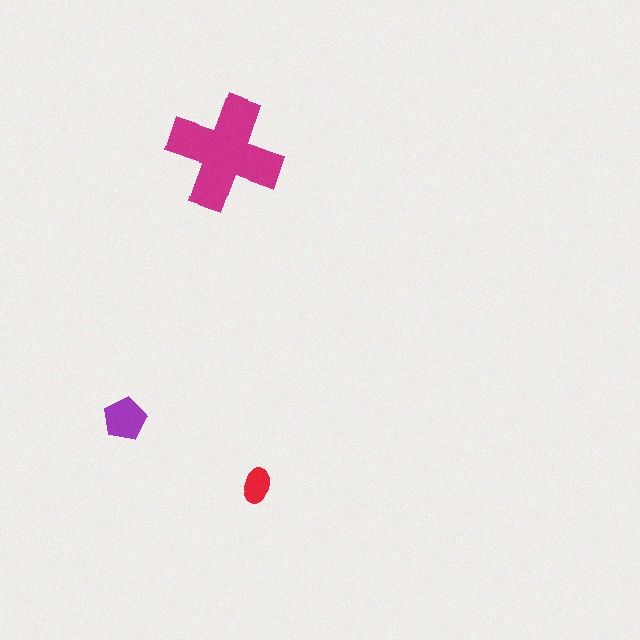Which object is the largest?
The magenta cross.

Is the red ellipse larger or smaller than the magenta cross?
Smaller.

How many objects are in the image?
There are 3 objects in the image.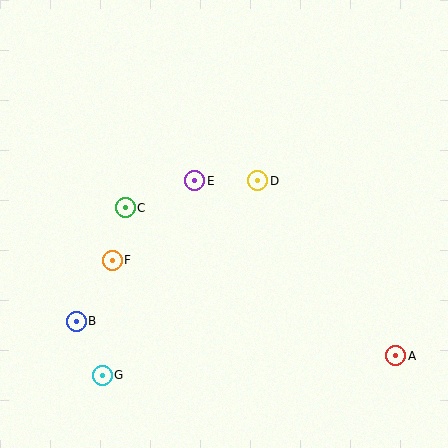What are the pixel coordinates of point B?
Point B is at (76, 321).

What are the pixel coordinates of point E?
Point E is at (195, 181).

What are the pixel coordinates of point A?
Point A is at (396, 356).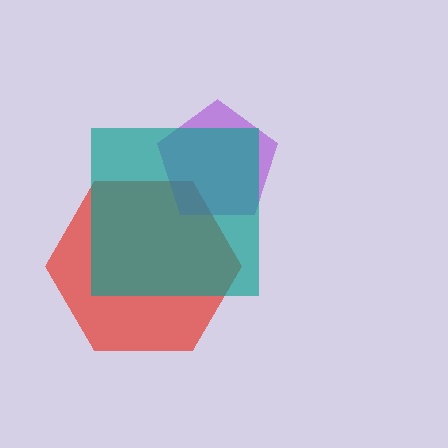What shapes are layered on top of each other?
The layered shapes are: a red hexagon, a purple pentagon, a teal square.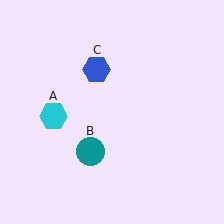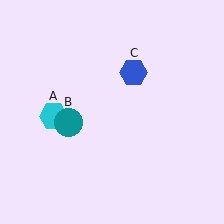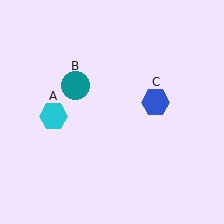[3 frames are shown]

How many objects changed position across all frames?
2 objects changed position: teal circle (object B), blue hexagon (object C).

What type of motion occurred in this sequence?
The teal circle (object B), blue hexagon (object C) rotated clockwise around the center of the scene.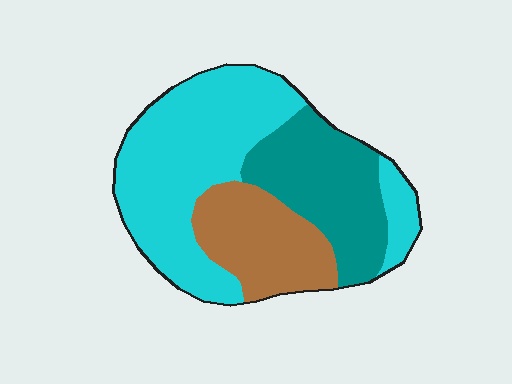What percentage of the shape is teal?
Teal covers roughly 25% of the shape.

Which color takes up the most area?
Cyan, at roughly 50%.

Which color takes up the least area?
Brown, at roughly 20%.